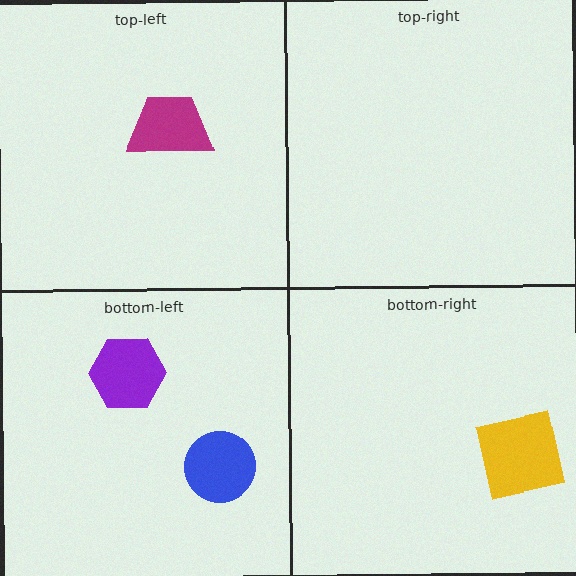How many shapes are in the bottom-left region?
2.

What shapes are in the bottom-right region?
The yellow square.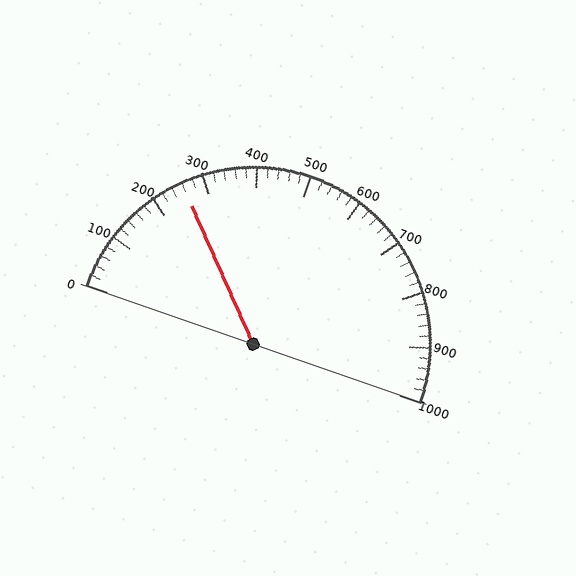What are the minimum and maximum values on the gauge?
The gauge ranges from 0 to 1000.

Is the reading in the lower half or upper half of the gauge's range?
The reading is in the lower half of the range (0 to 1000).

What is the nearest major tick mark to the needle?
The nearest major tick mark is 300.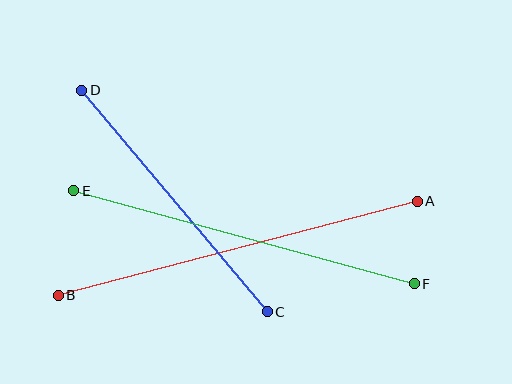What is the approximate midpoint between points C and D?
The midpoint is at approximately (174, 201) pixels.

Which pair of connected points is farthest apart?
Points A and B are farthest apart.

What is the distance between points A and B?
The distance is approximately 371 pixels.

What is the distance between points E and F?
The distance is approximately 353 pixels.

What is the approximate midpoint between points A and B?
The midpoint is at approximately (238, 248) pixels.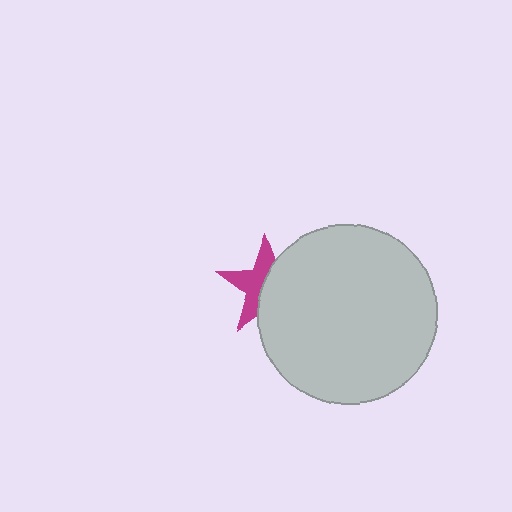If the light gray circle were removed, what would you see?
You would see the complete magenta star.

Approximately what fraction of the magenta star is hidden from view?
Roughly 52% of the magenta star is hidden behind the light gray circle.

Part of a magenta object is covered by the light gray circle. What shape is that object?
It is a star.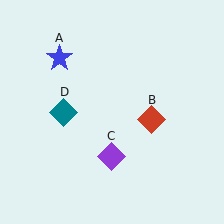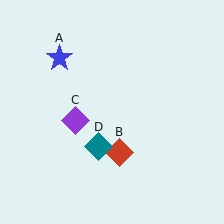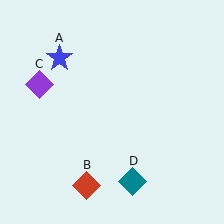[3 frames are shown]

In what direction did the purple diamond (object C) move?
The purple diamond (object C) moved up and to the left.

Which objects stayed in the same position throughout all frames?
Blue star (object A) remained stationary.